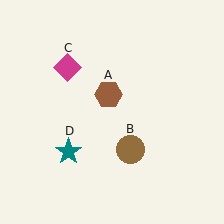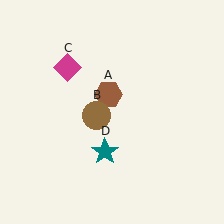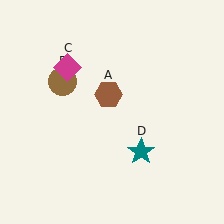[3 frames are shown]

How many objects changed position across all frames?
2 objects changed position: brown circle (object B), teal star (object D).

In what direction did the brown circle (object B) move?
The brown circle (object B) moved up and to the left.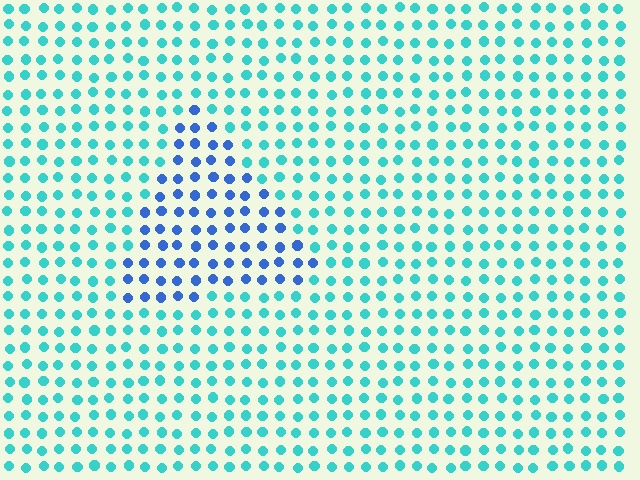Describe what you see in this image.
The image is filled with small cyan elements in a uniform arrangement. A triangle-shaped region is visible where the elements are tinted to a slightly different hue, forming a subtle color boundary.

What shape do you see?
I see a triangle.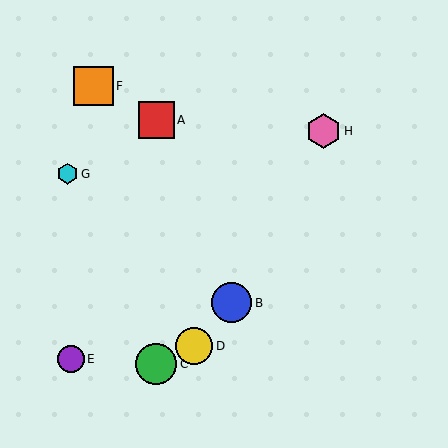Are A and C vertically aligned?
Yes, both are at x≈156.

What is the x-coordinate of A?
Object A is at x≈156.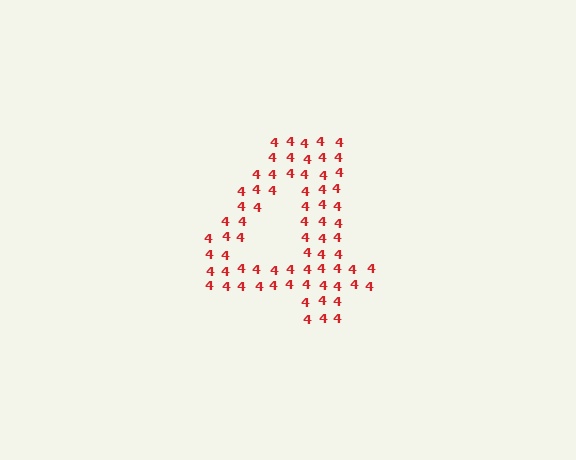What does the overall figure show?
The overall figure shows the digit 4.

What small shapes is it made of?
It is made of small digit 4's.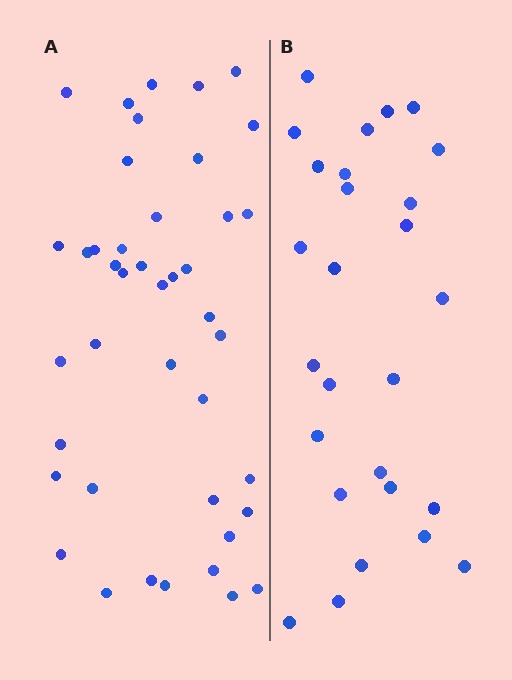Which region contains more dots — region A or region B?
Region A (the left region) has more dots.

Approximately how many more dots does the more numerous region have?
Region A has approximately 15 more dots than region B.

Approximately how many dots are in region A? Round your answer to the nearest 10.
About 40 dots. (The exact count is 42, which rounds to 40.)